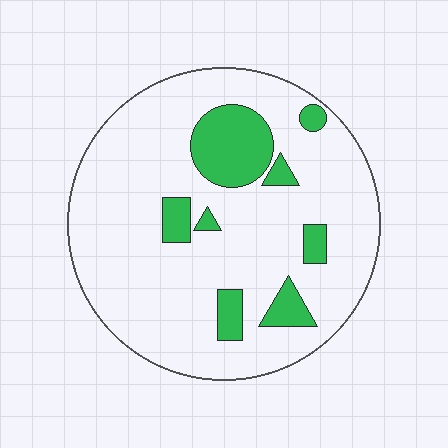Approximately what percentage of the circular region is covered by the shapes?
Approximately 15%.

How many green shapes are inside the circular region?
8.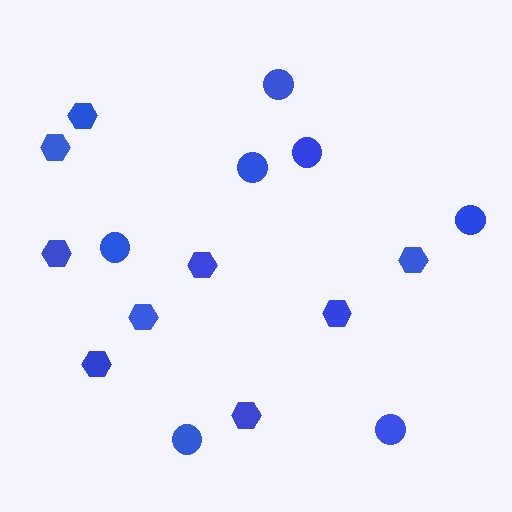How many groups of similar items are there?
There are 2 groups: one group of circles (7) and one group of hexagons (9).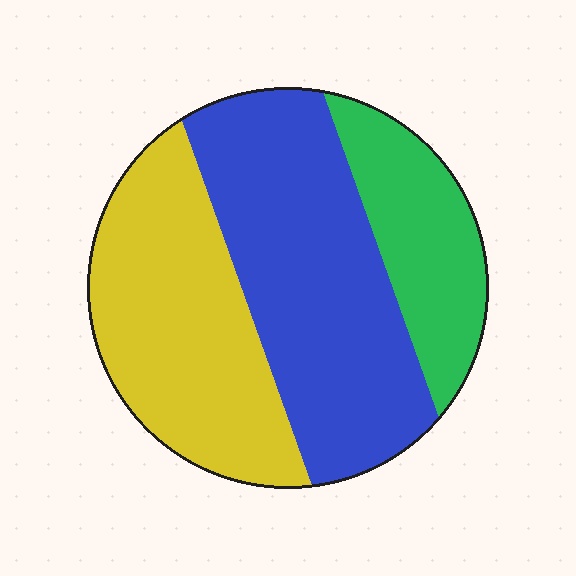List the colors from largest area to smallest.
From largest to smallest: blue, yellow, green.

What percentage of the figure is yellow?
Yellow covers about 35% of the figure.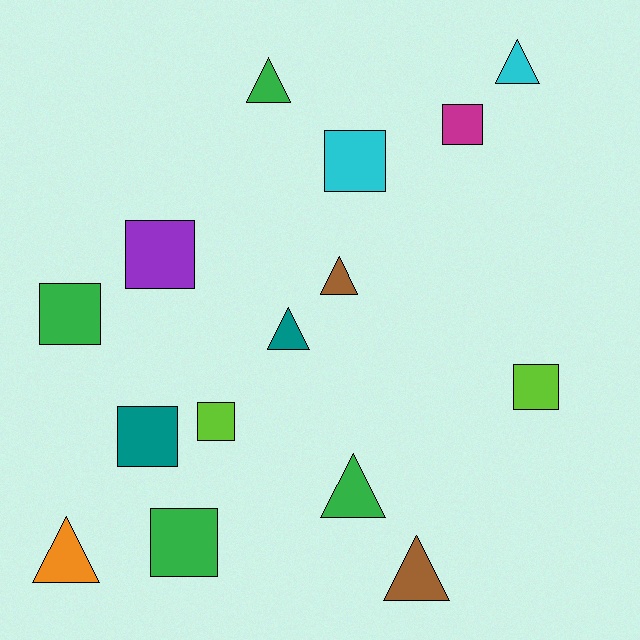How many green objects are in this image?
There are 4 green objects.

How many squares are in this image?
There are 8 squares.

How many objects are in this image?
There are 15 objects.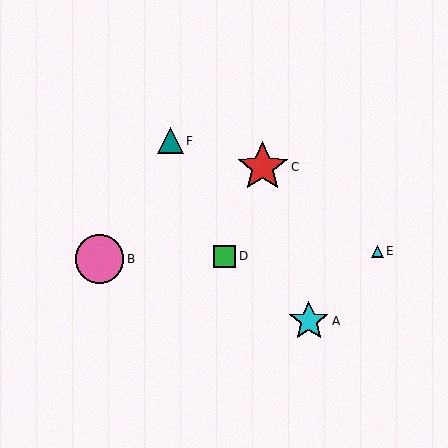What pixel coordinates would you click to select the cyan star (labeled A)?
Click at (309, 321) to select the cyan star A.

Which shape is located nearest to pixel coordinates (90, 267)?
The pink circle (labeled B) at (100, 259) is nearest to that location.